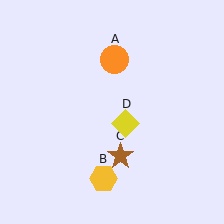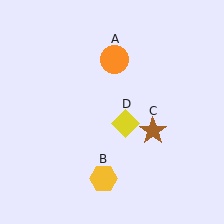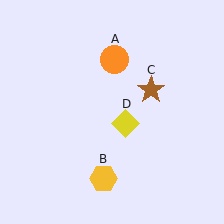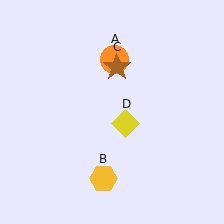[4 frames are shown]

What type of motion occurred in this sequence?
The brown star (object C) rotated counterclockwise around the center of the scene.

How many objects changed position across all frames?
1 object changed position: brown star (object C).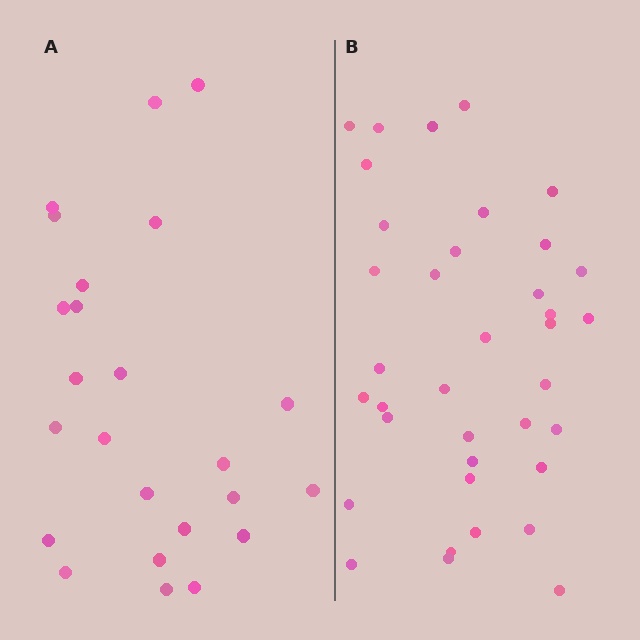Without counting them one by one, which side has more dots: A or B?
Region B (the right region) has more dots.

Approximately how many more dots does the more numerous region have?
Region B has approximately 15 more dots than region A.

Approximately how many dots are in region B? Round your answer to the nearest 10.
About 40 dots. (The exact count is 37, which rounds to 40.)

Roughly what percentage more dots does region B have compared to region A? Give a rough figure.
About 55% more.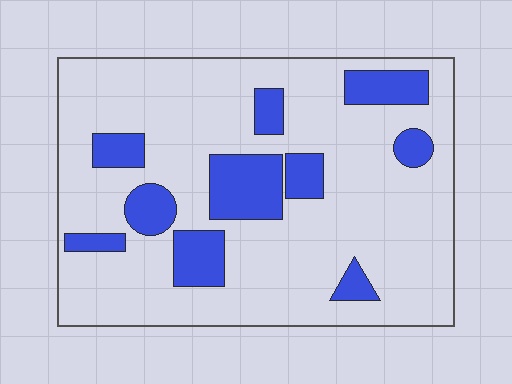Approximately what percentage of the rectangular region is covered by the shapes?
Approximately 20%.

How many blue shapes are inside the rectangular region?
10.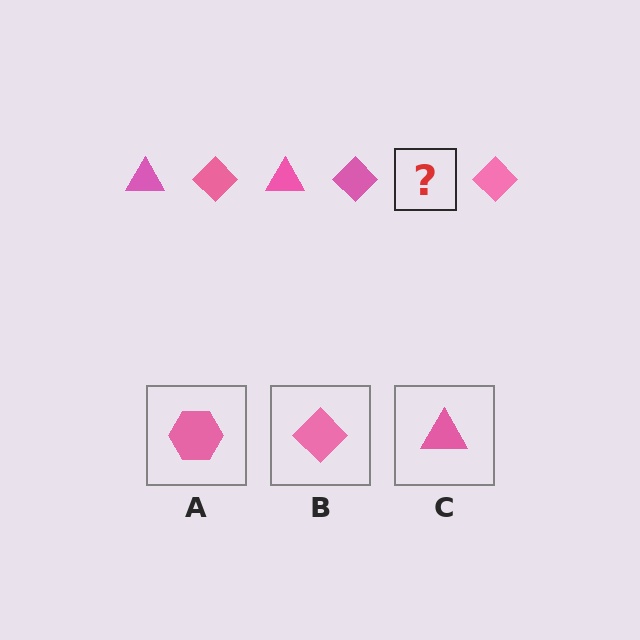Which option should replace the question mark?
Option C.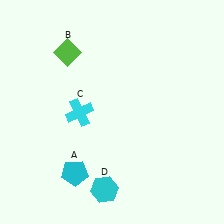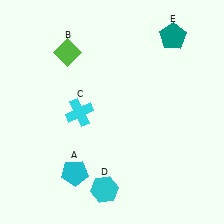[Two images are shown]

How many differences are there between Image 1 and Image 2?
There is 1 difference between the two images.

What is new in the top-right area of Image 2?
A teal pentagon (E) was added in the top-right area of Image 2.